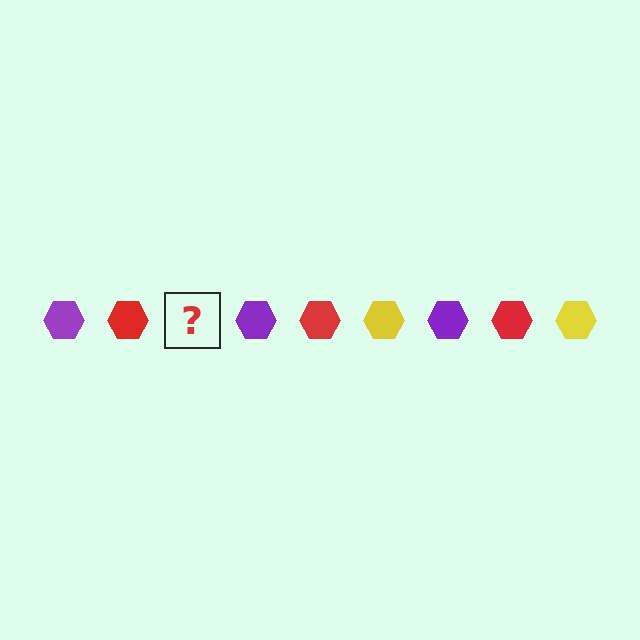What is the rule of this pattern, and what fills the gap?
The rule is that the pattern cycles through purple, red, yellow hexagons. The gap should be filled with a yellow hexagon.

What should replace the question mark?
The question mark should be replaced with a yellow hexagon.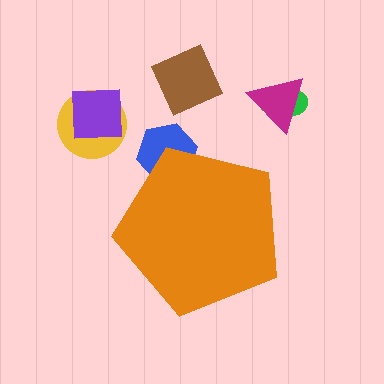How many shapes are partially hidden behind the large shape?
1 shape is partially hidden.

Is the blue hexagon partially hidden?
Yes, the blue hexagon is partially hidden behind the orange pentagon.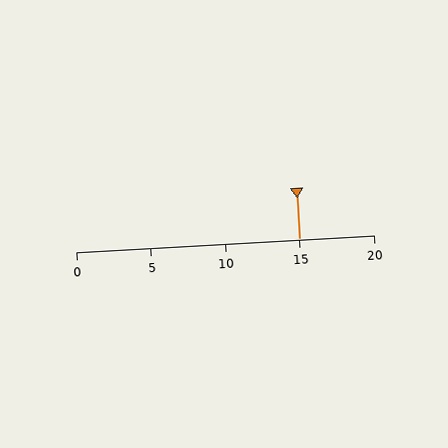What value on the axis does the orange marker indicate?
The marker indicates approximately 15.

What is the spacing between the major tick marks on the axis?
The major ticks are spaced 5 apart.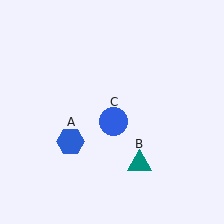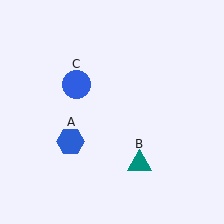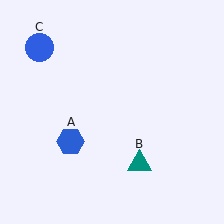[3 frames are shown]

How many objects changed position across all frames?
1 object changed position: blue circle (object C).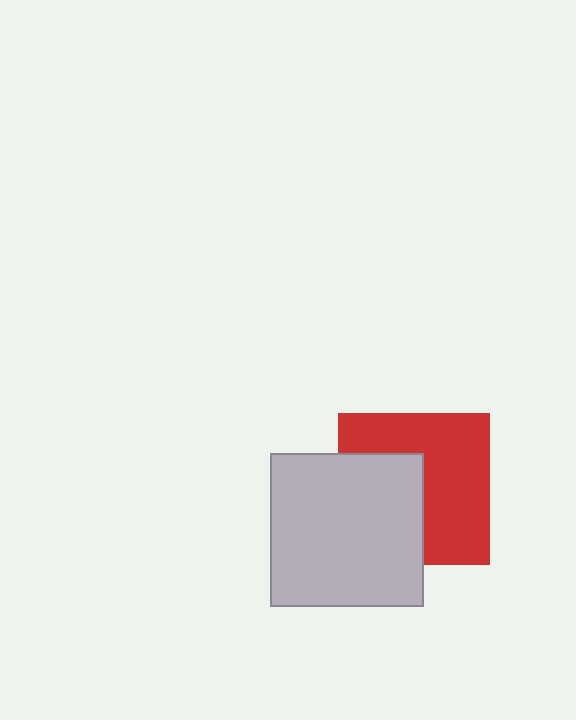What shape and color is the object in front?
The object in front is a light gray square.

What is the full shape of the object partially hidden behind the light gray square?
The partially hidden object is a red square.